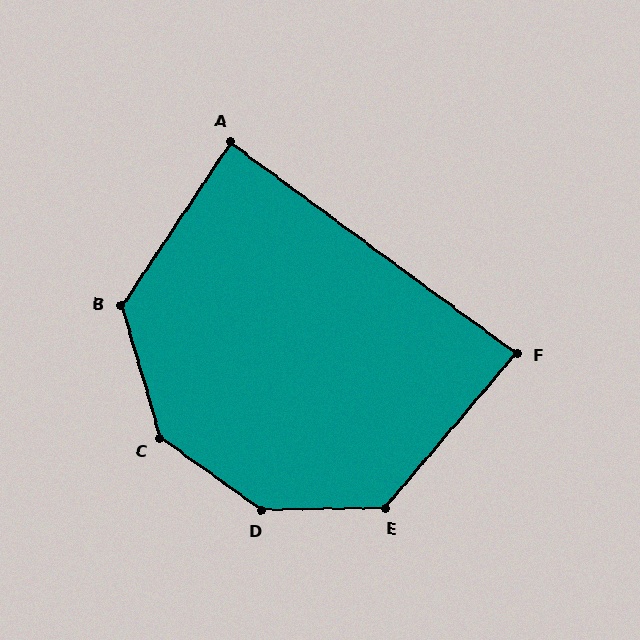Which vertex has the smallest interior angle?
F, at approximately 86 degrees.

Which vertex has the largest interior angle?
D, at approximately 144 degrees.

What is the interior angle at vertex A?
Approximately 87 degrees (approximately right).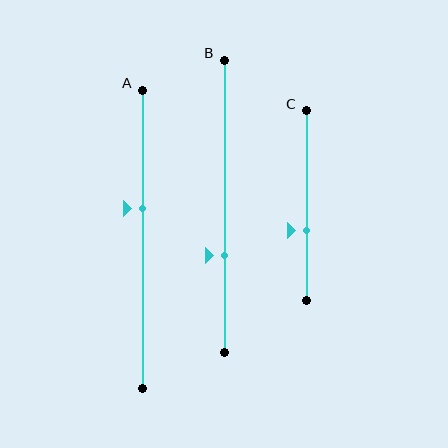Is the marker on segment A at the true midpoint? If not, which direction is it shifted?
No, the marker on segment A is shifted upward by about 10% of the segment length.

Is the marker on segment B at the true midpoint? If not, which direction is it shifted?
No, the marker on segment B is shifted downward by about 17% of the segment length.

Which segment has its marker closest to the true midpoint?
Segment A has its marker closest to the true midpoint.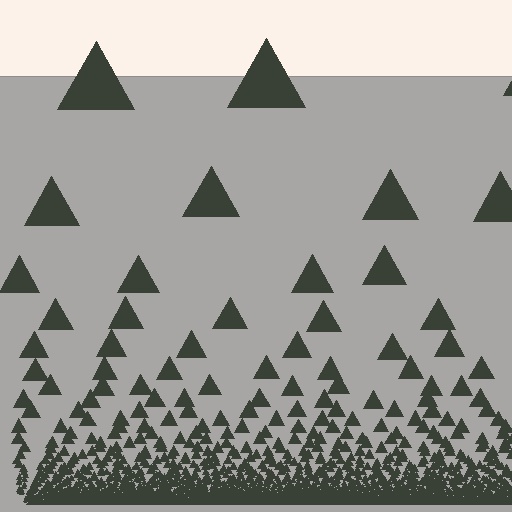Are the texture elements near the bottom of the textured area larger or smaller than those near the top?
Smaller. The gradient is inverted — elements near the bottom are smaller and denser.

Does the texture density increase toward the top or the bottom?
Density increases toward the bottom.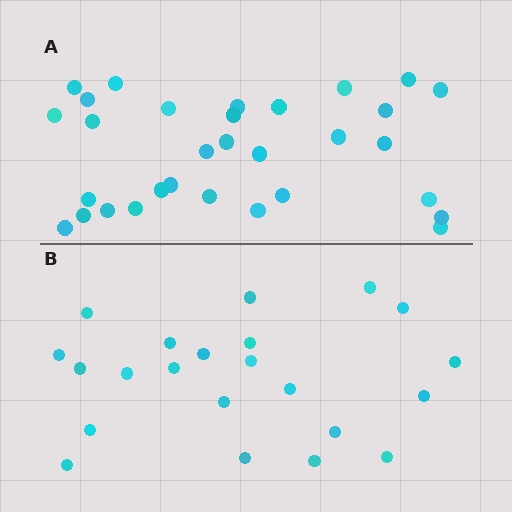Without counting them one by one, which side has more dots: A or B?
Region A (the top region) has more dots.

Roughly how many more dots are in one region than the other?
Region A has roughly 8 or so more dots than region B.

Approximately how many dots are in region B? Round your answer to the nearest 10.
About 20 dots. (The exact count is 22, which rounds to 20.)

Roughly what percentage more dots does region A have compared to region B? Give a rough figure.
About 40% more.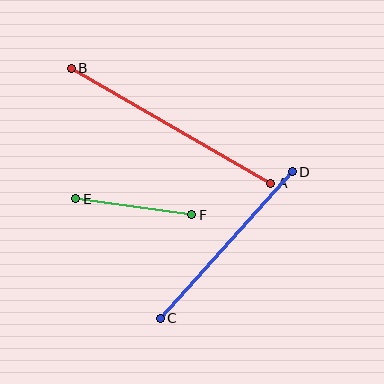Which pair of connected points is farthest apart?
Points A and B are farthest apart.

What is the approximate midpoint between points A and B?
The midpoint is at approximately (171, 126) pixels.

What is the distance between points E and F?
The distance is approximately 117 pixels.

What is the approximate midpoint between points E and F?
The midpoint is at approximately (134, 207) pixels.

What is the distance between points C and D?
The distance is approximately 198 pixels.